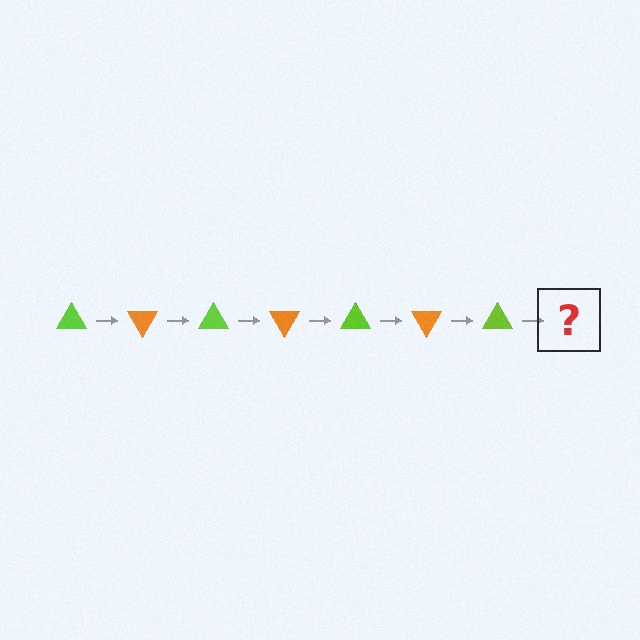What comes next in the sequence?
The next element should be an orange triangle, rotated 420 degrees from the start.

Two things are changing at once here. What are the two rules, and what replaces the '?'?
The two rules are that it rotates 60 degrees each step and the color cycles through lime and orange. The '?' should be an orange triangle, rotated 420 degrees from the start.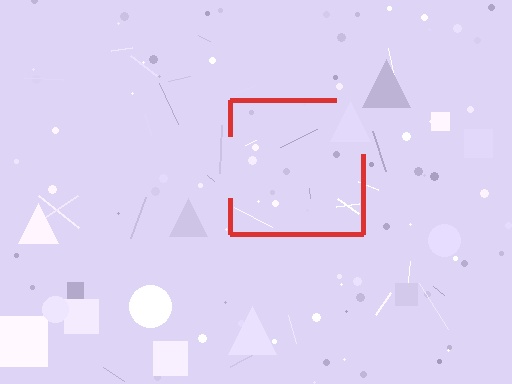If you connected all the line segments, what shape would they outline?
They would outline a square.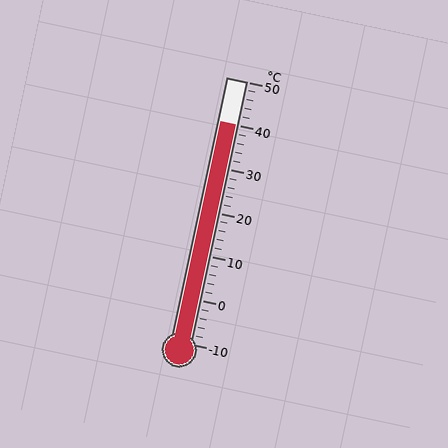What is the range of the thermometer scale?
The thermometer scale ranges from -10°C to 50°C.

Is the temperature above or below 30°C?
The temperature is above 30°C.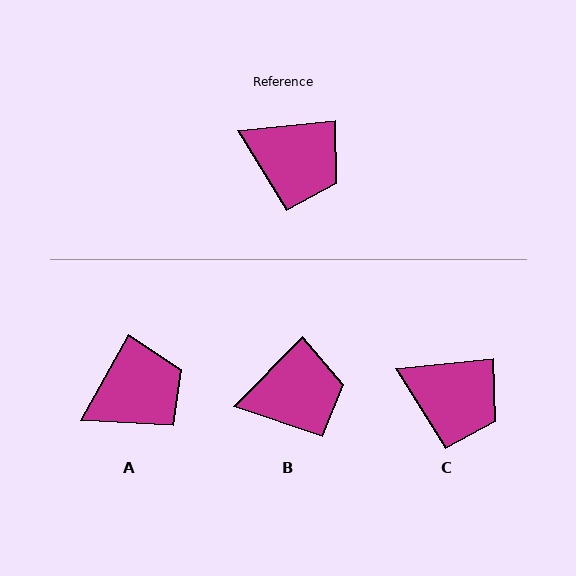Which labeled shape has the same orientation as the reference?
C.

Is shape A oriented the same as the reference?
No, it is off by about 55 degrees.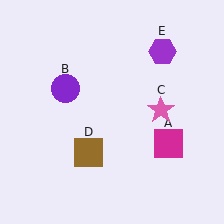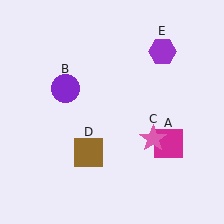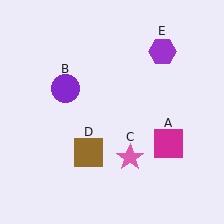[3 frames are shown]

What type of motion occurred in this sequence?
The pink star (object C) rotated clockwise around the center of the scene.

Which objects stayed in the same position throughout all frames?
Magenta square (object A) and purple circle (object B) and brown square (object D) and purple hexagon (object E) remained stationary.